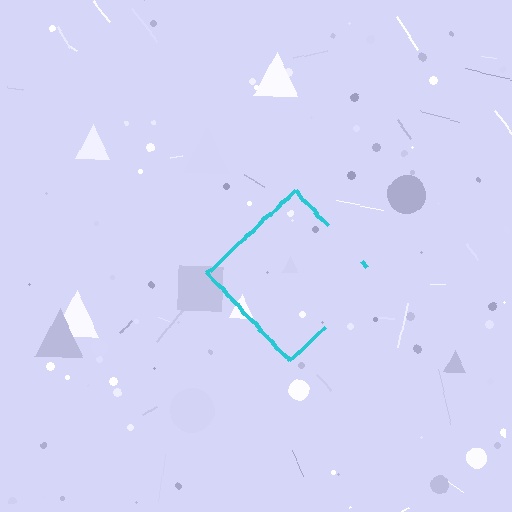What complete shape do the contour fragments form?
The contour fragments form a diamond.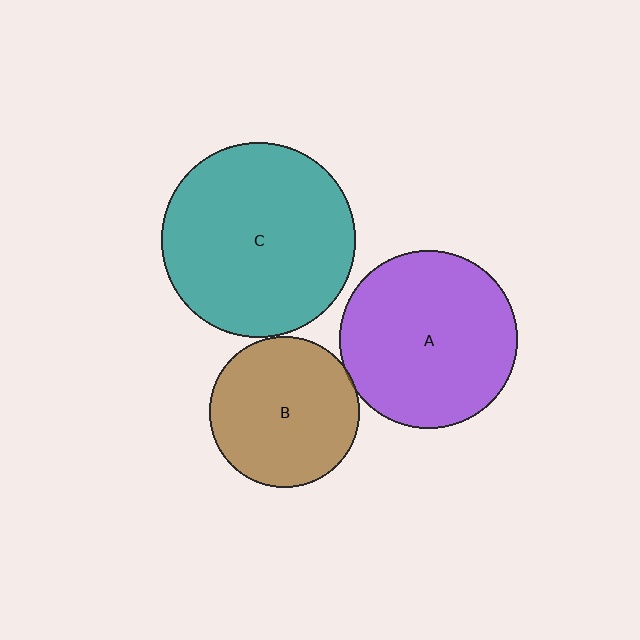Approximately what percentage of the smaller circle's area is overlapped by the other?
Approximately 5%.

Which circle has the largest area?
Circle C (teal).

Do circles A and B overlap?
Yes.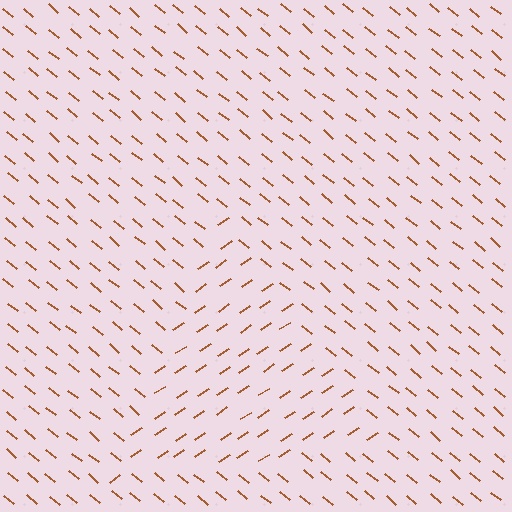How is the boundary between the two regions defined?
The boundary is defined purely by a change in line orientation (approximately 73 degrees difference). All lines are the same color and thickness.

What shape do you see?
I see a triangle.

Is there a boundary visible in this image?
Yes, there is a texture boundary formed by a change in line orientation.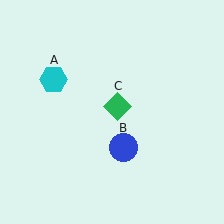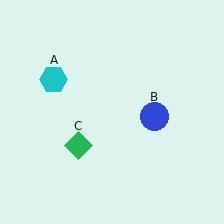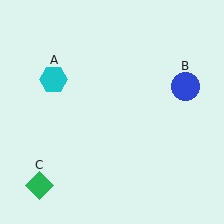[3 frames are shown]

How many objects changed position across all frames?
2 objects changed position: blue circle (object B), green diamond (object C).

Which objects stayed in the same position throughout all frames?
Cyan hexagon (object A) remained stationary.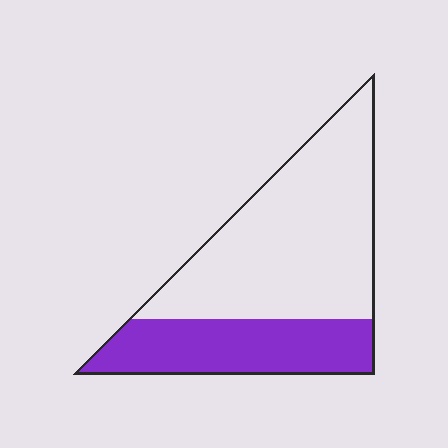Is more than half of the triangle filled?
No.